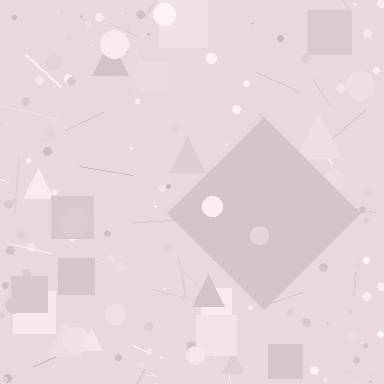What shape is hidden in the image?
A diamond is hidden in the image.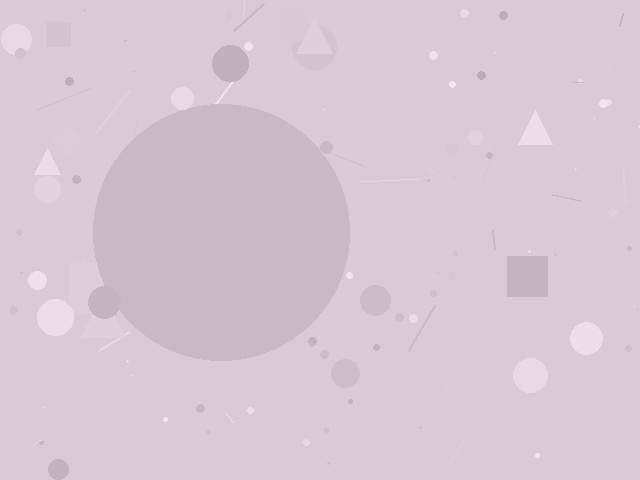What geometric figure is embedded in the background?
A circle is embedded in the background.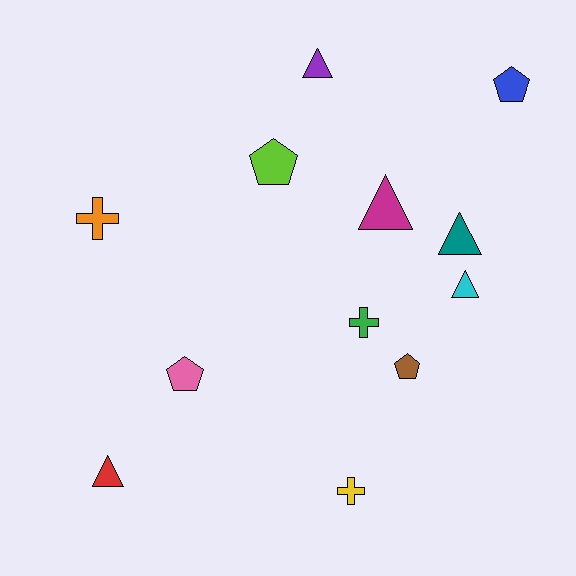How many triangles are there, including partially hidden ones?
There are 5 triangles.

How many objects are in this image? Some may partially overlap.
There are 12 objects.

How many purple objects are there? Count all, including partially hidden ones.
There is 1 purple object.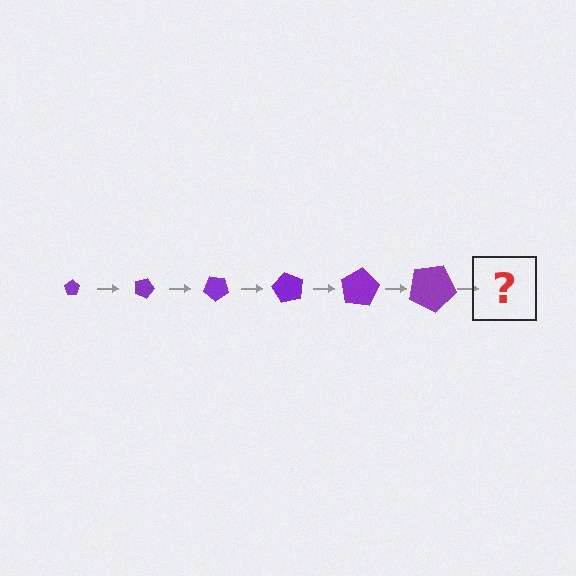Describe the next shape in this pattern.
It should be a pentagon, larger than the previous one and rotated 120 degrees from the start.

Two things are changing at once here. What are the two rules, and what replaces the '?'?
The two rules are that the pentagon grows larger each step and it rotates 20 degrees each step. The '?' should be a pentagon, larger than the previous one and rotated 120 degrees from the start.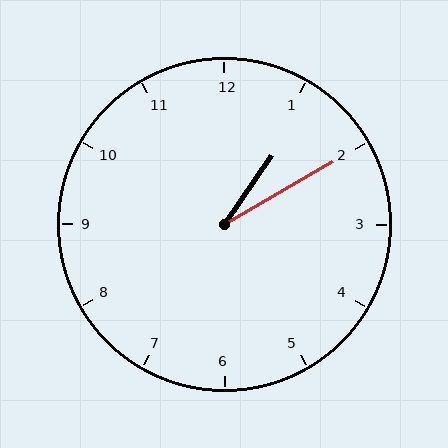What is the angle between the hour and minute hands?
Approximately 25 degrees.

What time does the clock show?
1:10.